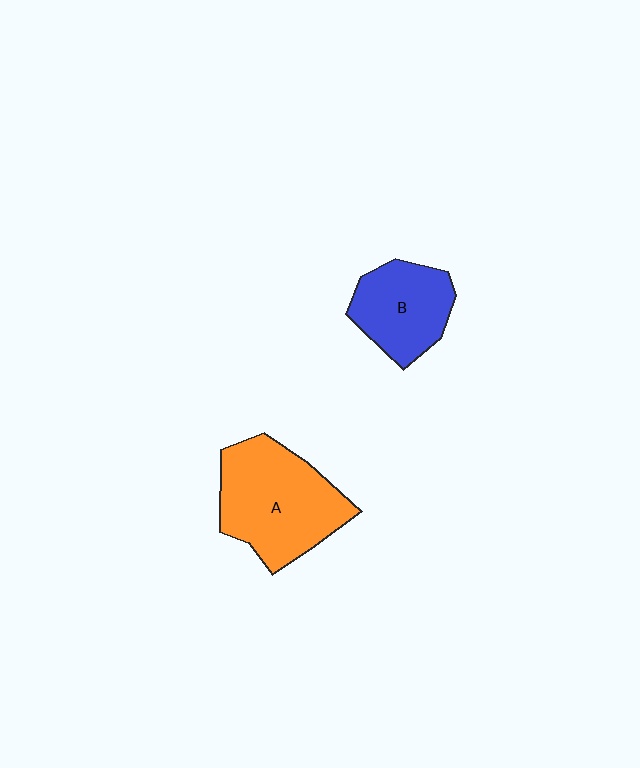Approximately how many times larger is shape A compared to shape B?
Approximately 1.5 times.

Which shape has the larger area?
Shape A (orange).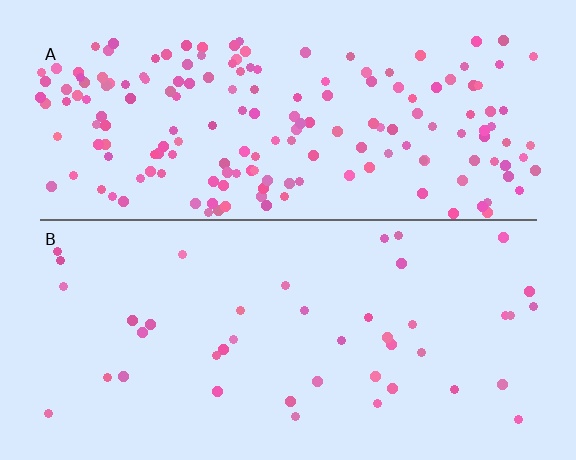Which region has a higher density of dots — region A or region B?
A (the top).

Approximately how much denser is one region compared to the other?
Approximately 4.3× — region A over region B.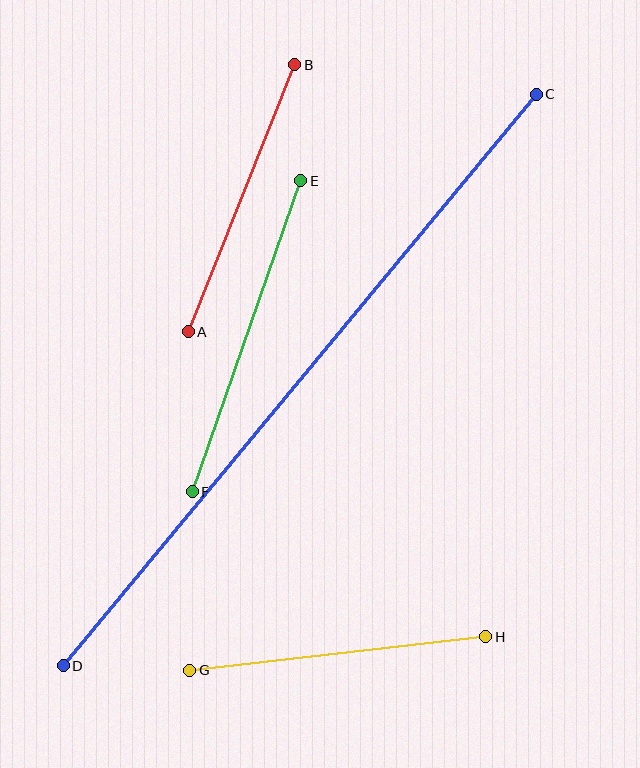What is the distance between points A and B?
The distance is approximately 287 pixels.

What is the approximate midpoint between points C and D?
The midpoint is at approximately (300, 380) pixels.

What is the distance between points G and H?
The distance is approximately 298 pixels.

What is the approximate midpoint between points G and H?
The midpoint is at approximately (338, 653) pixels.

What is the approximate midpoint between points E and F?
The midpoint is at approximately (247, 336) pixels.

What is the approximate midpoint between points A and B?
The midpoint is at approximately (241, 198) pixels.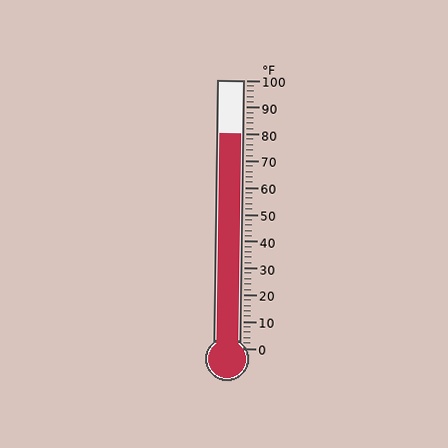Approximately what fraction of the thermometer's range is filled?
The thermometer is filled to approximately 80% of its range.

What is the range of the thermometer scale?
The thermometer scale ranges from 0°F to 100°F.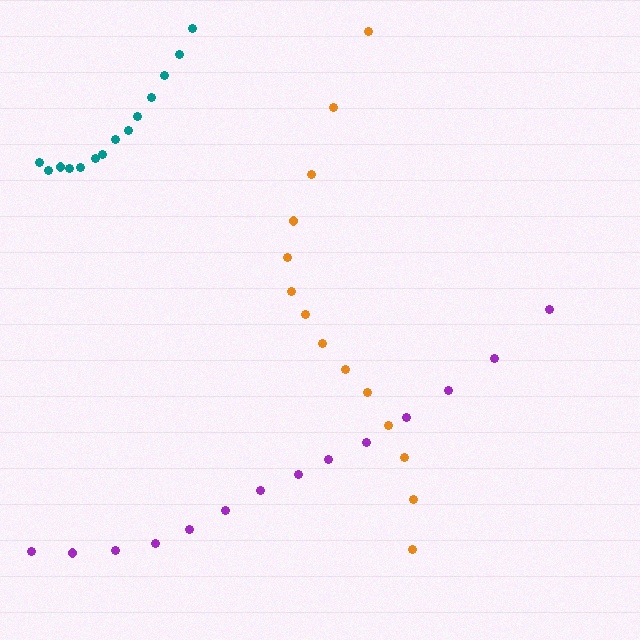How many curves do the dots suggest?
There are 3 distinct paths.